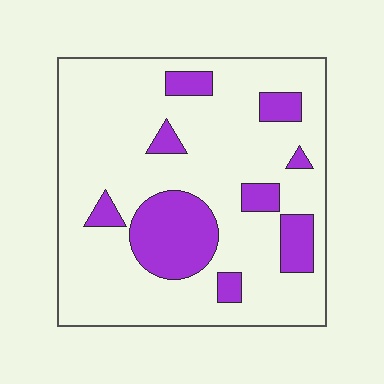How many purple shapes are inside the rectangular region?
9.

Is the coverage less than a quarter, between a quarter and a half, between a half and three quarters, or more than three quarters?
Less than a quarter.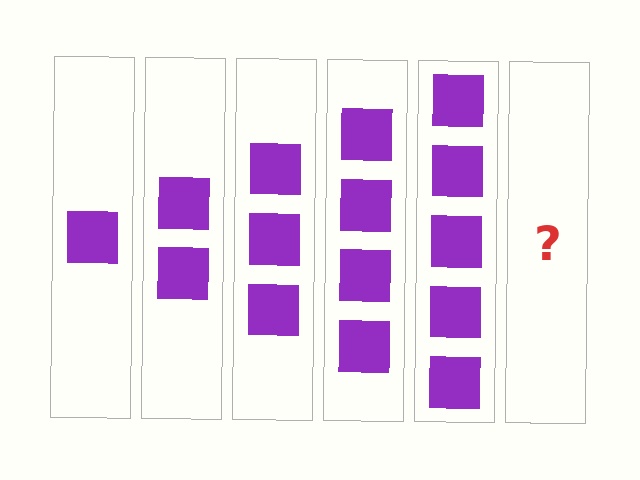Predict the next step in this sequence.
The next step is 6 squares.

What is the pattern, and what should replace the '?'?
The pattern is that each step adds one more square. The '?' should be 6 squares.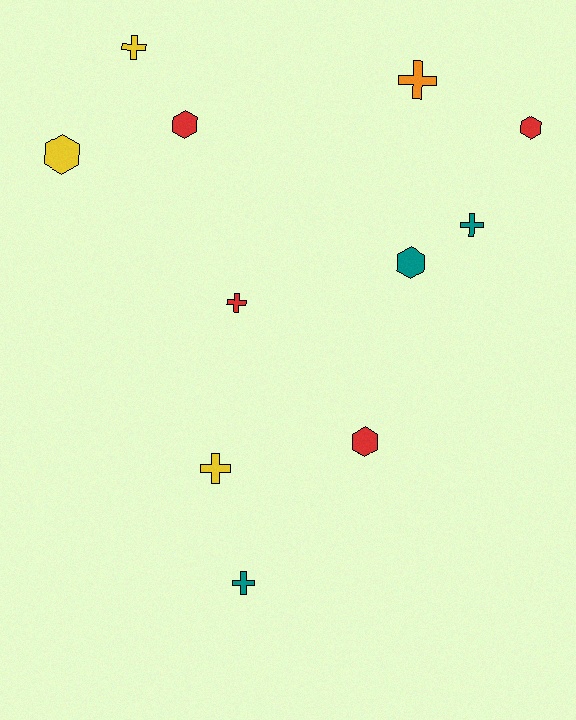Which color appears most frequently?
Red, with 4 objects.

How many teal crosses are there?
There are 2 teal crosses.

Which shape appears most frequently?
Cross, with 6 objects.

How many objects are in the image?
There are 11 objects.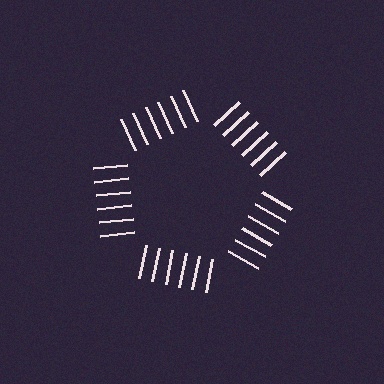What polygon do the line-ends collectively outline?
An illusory pentagon — the line segments terminate on its edges but no continuous stroke is drawn.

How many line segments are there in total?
30 — 6 along each of the 5 edges.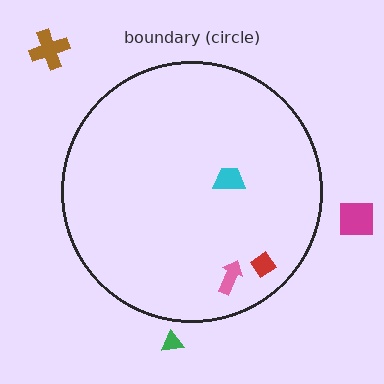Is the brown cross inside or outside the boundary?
Outside.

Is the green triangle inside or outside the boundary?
Outside.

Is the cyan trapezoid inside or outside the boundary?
Inside.